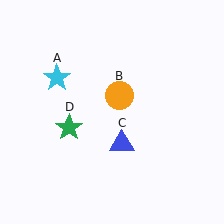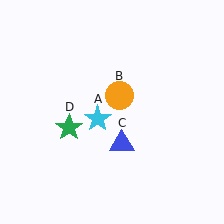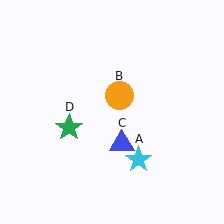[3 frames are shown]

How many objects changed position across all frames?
1 object changed position: cyan star (object A).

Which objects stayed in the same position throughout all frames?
Orange circle (object B) and blue triangle (object C) and green star (object D) remained stationary.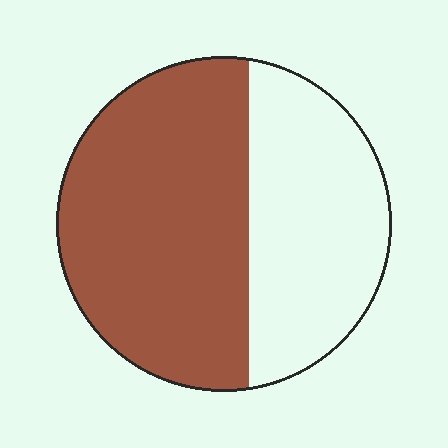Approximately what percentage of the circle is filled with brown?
Approximately 60%.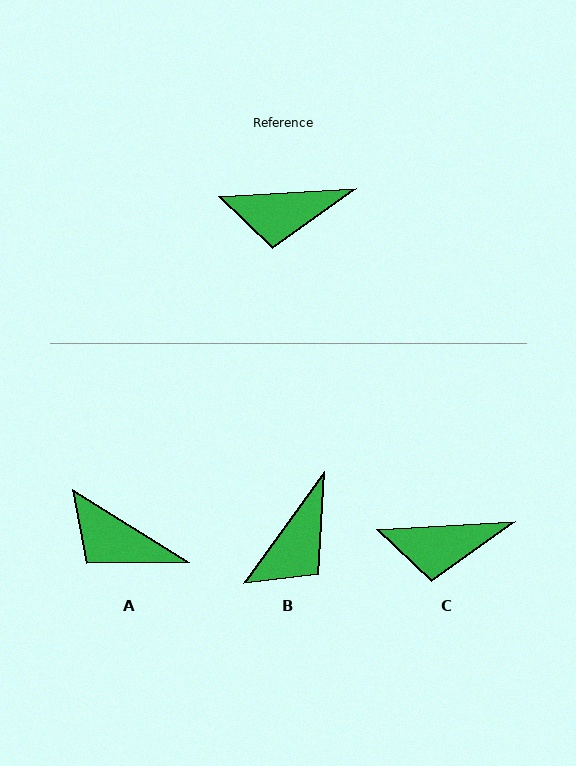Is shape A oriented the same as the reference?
No, it is off by about 35 degrees.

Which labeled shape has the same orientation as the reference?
C.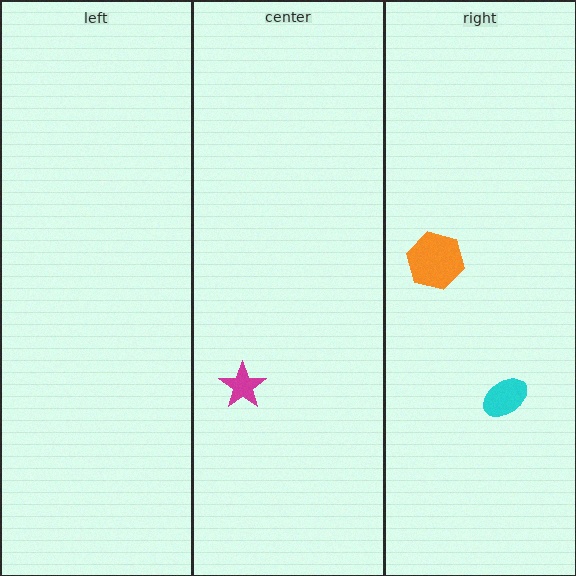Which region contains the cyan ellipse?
The right region.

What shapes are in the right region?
The orange hexagon, the cyan ellipse.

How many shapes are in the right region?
2.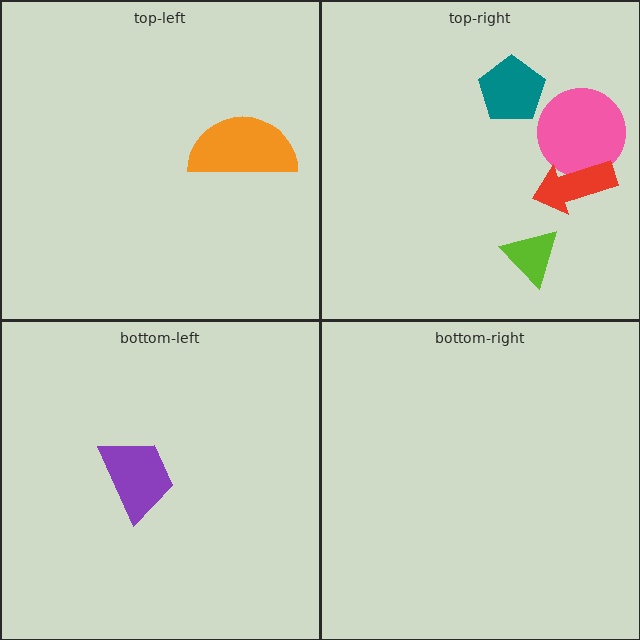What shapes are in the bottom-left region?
The purple trapezoid.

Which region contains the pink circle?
The top-right region.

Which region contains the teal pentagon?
The top-right region.